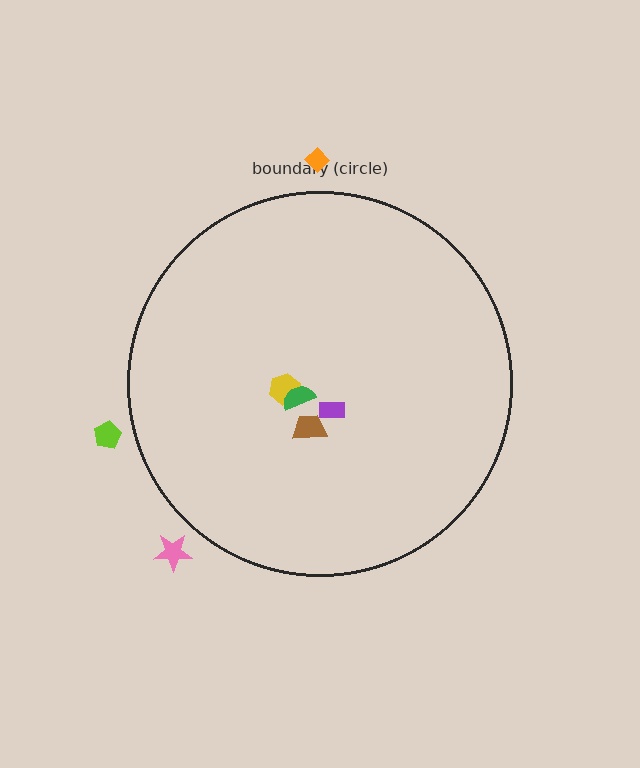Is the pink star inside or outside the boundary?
Outside.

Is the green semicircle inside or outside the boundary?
Inside.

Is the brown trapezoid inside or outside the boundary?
Inside.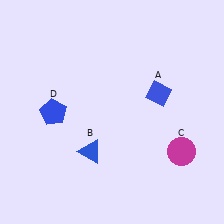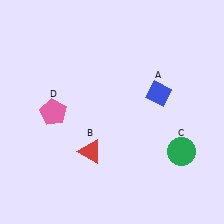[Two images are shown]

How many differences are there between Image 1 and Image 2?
There are 3 differences between the two images.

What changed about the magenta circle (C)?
In Image 1, C is magenta. In Image 2, it changed to green.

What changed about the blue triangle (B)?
In Image 1, B is blue. In Image 2, it changed to red.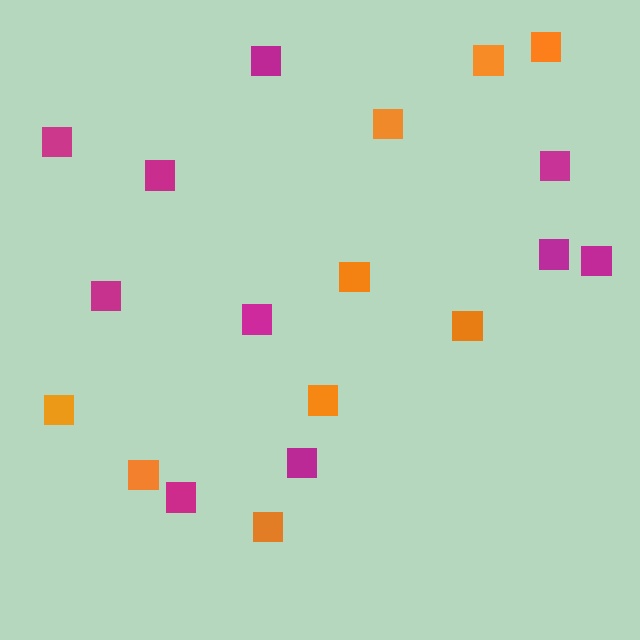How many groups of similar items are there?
There are 2 groups: one group of orange squares (9) and one group of magenta squares (10).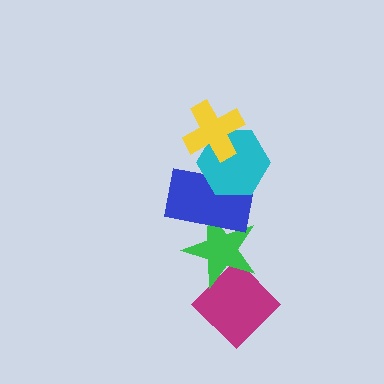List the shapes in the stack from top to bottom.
From top to bottom: the yellow cross, the cyan hexagon, the blue rectangle, the green star, the magenta diamond.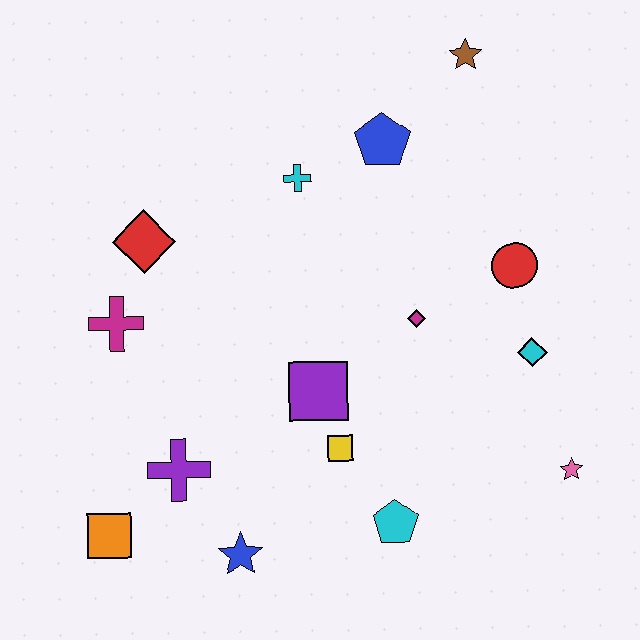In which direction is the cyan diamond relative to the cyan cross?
The cyan diamond is to the right of the cyan cross.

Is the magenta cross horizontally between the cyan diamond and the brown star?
No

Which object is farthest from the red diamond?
The pink star is farthest from the red diamond.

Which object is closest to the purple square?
The yellow square is closest to the purple square.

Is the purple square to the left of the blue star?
No